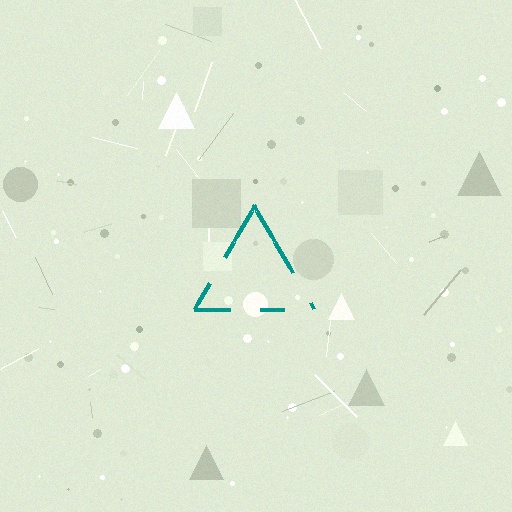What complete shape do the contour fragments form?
The contour fragments form a triangle.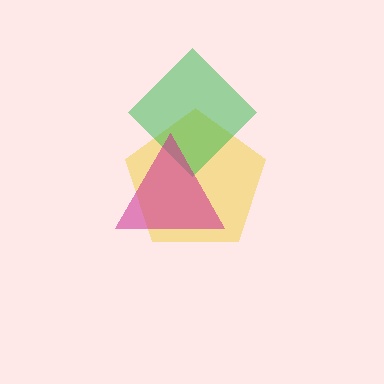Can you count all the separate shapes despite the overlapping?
Yes, there are 3 separate shapes.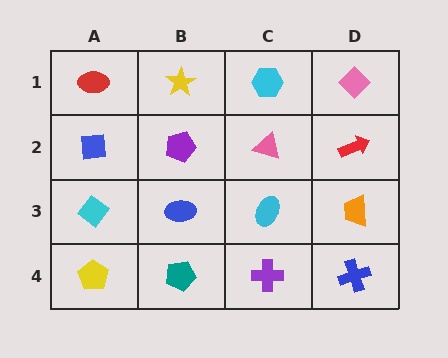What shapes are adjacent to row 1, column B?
A purple pentagon (row 2, column B), a red ellipse (row 1, column A), a cyan hexagon (row 1, column C).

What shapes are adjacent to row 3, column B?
A purple pentagon (row 2, column B), a teal pentagon (row 4, column B), a cyan diamond (row 3, column A), a cyan ellipse (row 3, column C).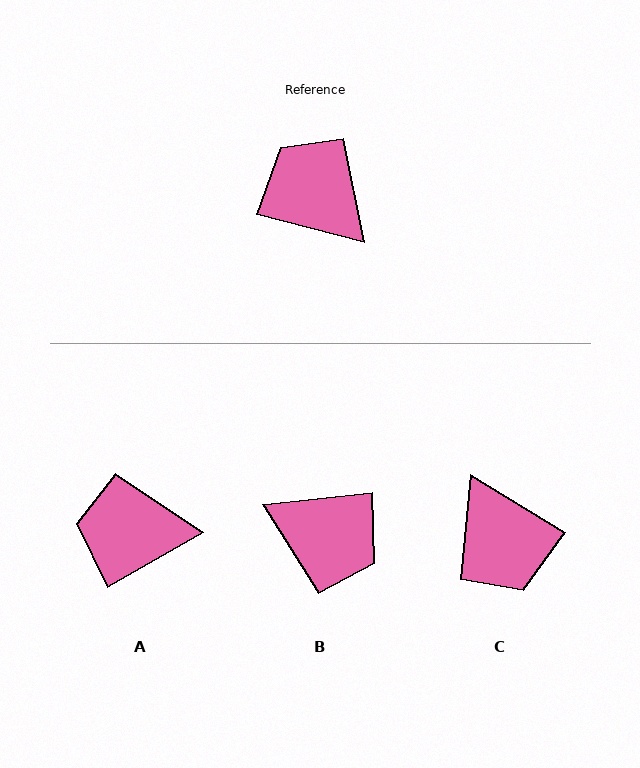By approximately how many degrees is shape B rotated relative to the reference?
Approximately 159 degrees clockwise.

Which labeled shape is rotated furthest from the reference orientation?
C, about 163 degrees away.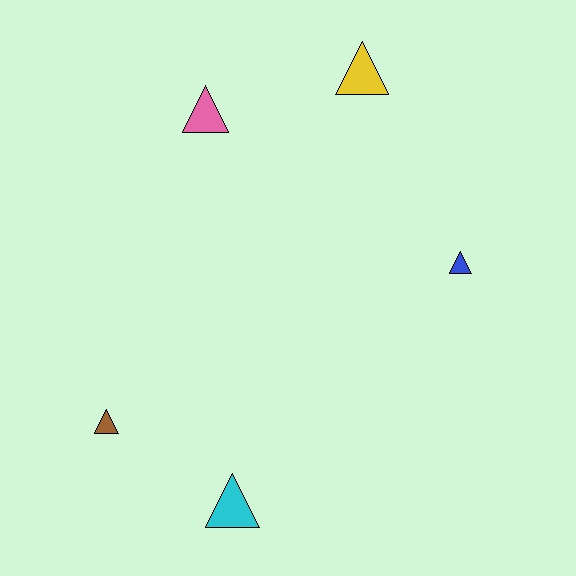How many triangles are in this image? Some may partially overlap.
There are 5 triangles.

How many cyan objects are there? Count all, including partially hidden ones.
There is 1 cyan object.